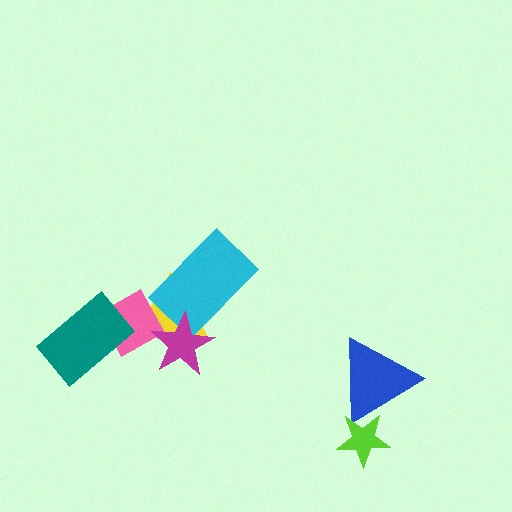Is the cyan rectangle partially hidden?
Yes, it is partially covered by another shape.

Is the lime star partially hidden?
No, no other shape covers it.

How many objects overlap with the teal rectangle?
1 object overlaps with the teal rectangle.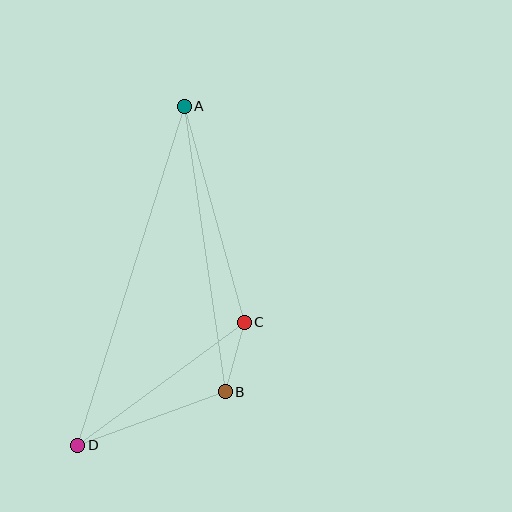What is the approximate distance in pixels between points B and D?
The distance between B and D is approximately 157 pixels.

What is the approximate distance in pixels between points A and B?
The distance between A and B is approximately 289 pixels.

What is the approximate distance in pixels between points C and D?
The distance between C and D is approximately 207 pixels.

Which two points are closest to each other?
Points B and C are closest to each other.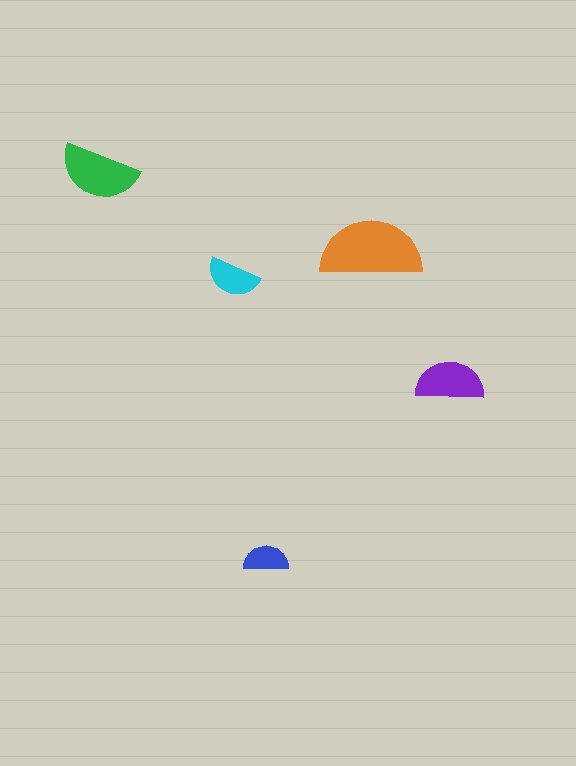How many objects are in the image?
There are 5 objects in the image.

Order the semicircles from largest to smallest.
the orange one, the green one, the purple one, the cyan one, the blue one.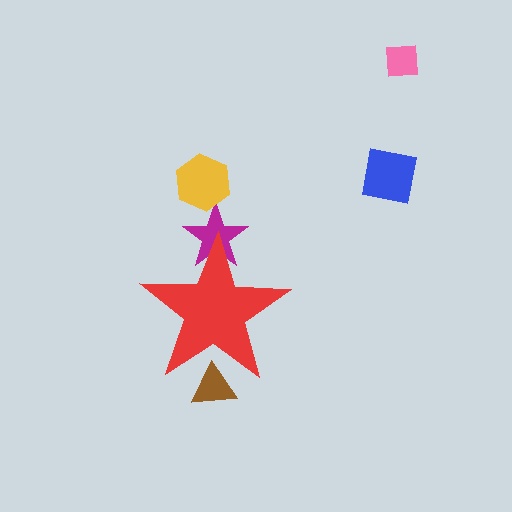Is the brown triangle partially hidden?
Yes, the brown triangle is partially hidden behind the red star.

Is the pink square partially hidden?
No, the pink square is fully visible.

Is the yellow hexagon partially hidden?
No, the yellow hexagon is fully visible.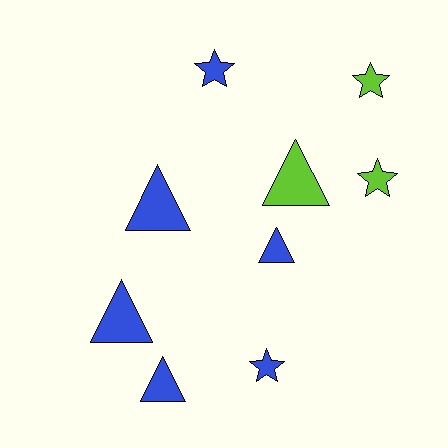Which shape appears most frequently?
Triangle, with 5 objects.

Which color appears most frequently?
Blue, with 6 objects.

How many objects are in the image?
There are 9 objects.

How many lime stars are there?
There are 2 lime stars.